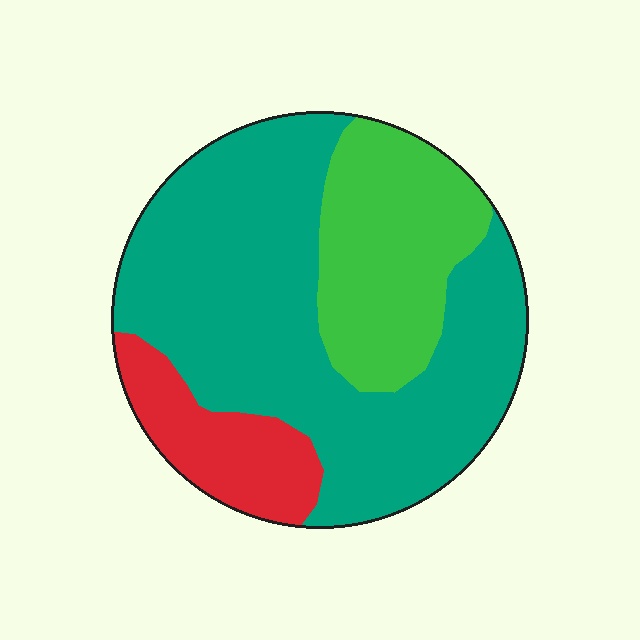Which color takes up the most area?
Teal, at roughly 60%.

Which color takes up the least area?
Red, at roughly 15%.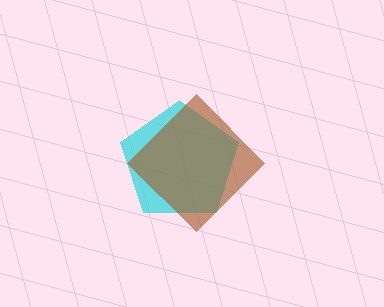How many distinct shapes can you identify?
There are 2 distinct shapes: a cyan pentagon, a brown diamond.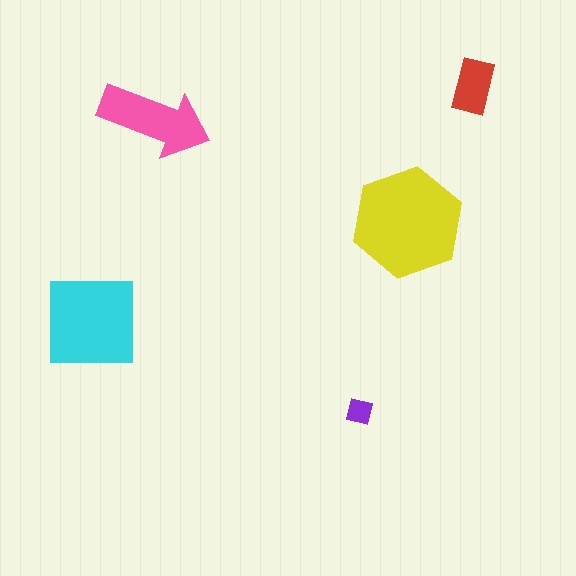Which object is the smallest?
The purple square.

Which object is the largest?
The yellow hexagon.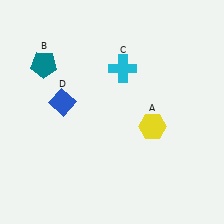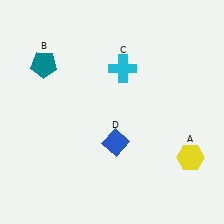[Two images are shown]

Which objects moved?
The objects that moved are: the yellow hexagon (A), the blue diamond (D).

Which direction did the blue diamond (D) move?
The blue diamond (D) moved right.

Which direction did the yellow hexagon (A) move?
The yellow hexagon (A) moved right.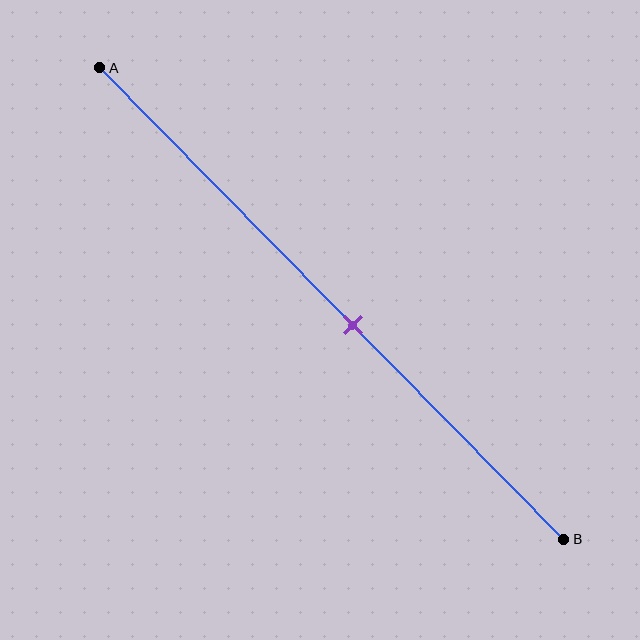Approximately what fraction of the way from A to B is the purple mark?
The purple mark is approximately 55% of the way from A to B.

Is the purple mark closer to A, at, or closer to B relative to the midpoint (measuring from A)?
The purple mark is closer to point B than the midpoint of segment AB.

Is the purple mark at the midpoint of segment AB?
No, the mark is at about 55% from A, not at the 50% midpoint.